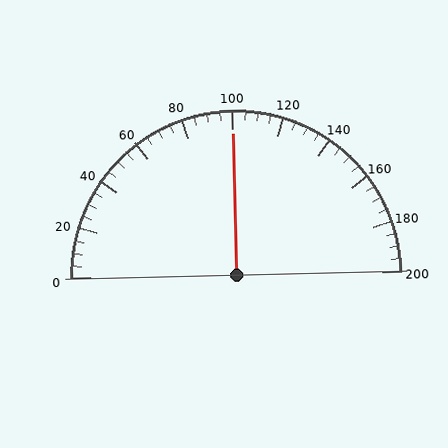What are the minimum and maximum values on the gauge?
The gauge ranges from 0 to 200.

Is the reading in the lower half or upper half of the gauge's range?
The reading is in the upper half of the range (0 to 200).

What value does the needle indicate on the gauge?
The needle indicates approximately 100.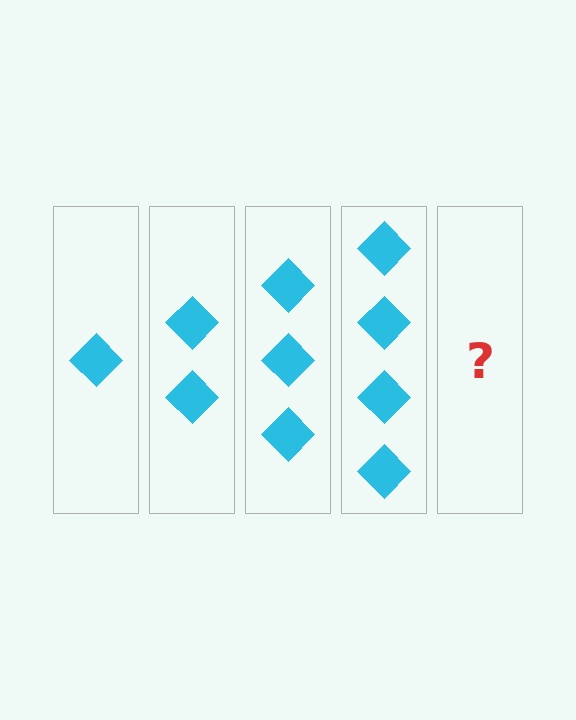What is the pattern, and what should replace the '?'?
The pattern is that each step adds one more diamond. The '?' should be 5 diamonds.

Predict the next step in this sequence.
The next step is 5 diamonds.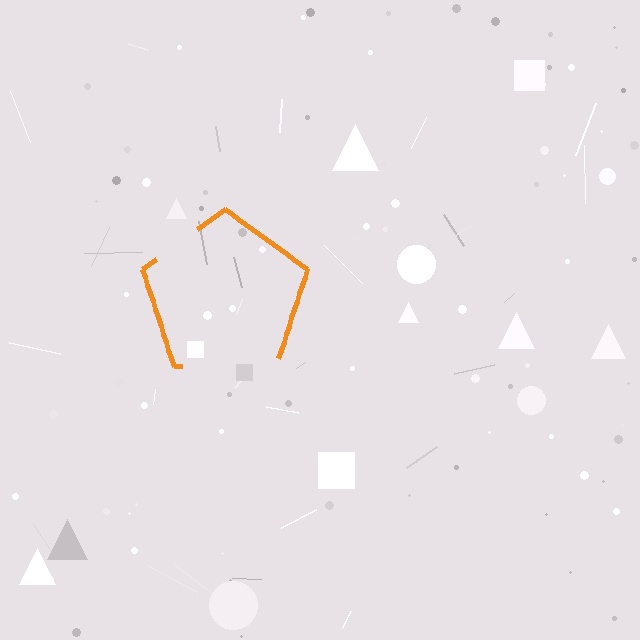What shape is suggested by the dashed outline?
The dashed outline suggests a pentagon.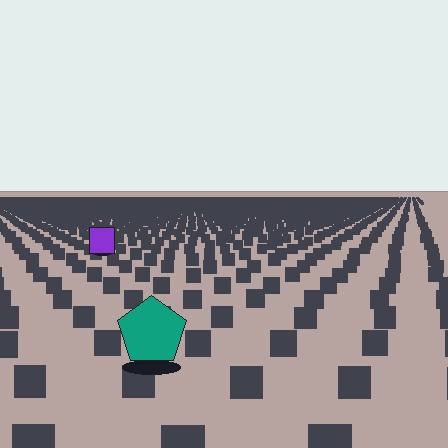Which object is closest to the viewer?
The teal pentagon is closest. The texture marks near it are larger and more spread out.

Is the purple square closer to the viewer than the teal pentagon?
No. The teal pentagon is closer — you can tell from the texture gradient: the ground texture is coarser near it.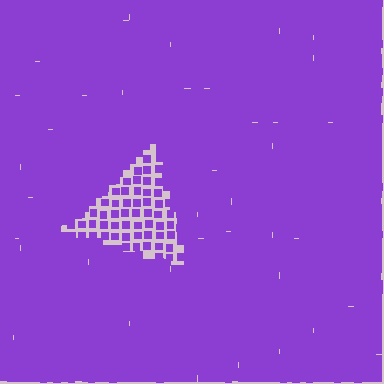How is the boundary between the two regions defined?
The boundary is defined by a change in element density (approximately 2.6x ratio). All elements are the same color, size, and shape.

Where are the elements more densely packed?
The elements are more densely packed outside the triangle boundary.